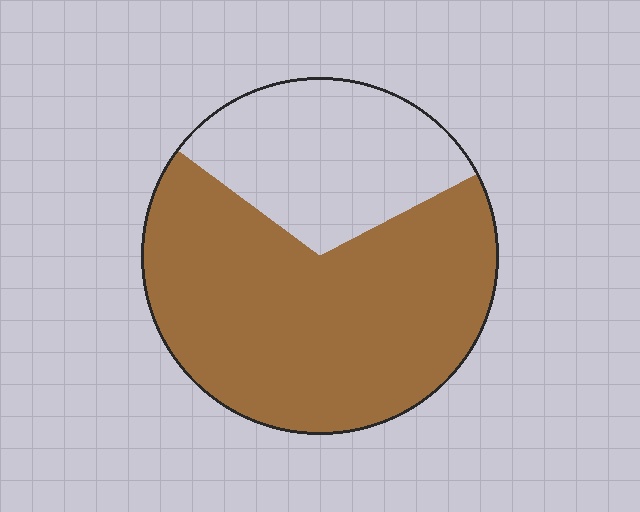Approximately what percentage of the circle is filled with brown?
Approximately 70%.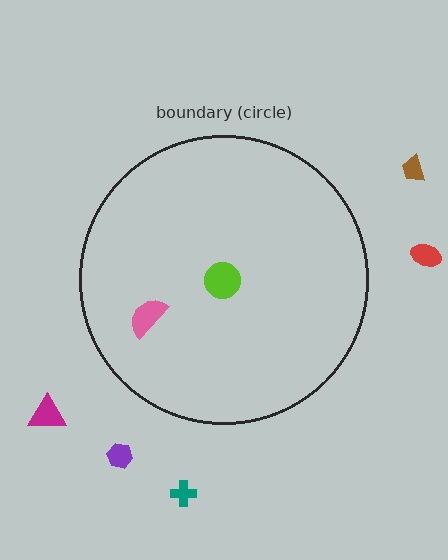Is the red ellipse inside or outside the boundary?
Outside.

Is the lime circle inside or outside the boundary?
Inside.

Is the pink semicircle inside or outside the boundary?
Inside.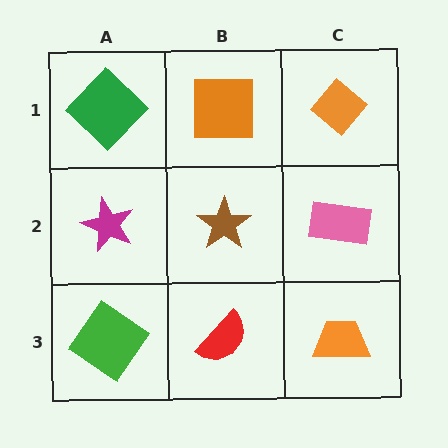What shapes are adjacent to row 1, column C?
A pink rectangle (row 2, column C), an orange square (row 1, column B).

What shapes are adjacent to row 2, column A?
A green diamond (row 1, column A), a green diamond (row 3, column A), a brown star (row 2, column B).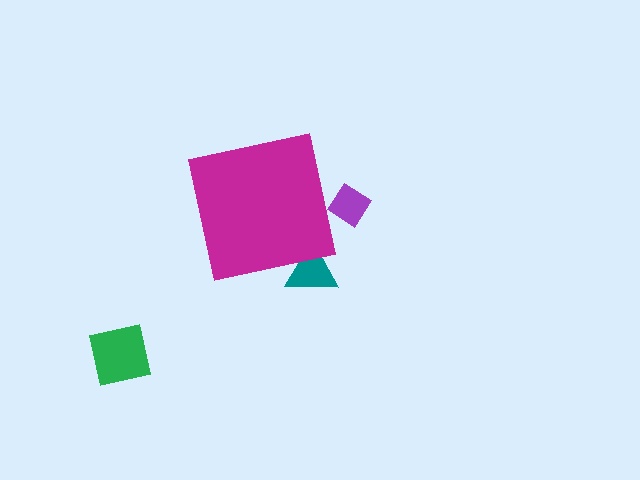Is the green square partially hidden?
No, the green square is fully visible.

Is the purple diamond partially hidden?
Yes, the purple diamond is partially hidden behind the magenta square.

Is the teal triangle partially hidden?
Yes, the teal triangle is partially hidden behind the magenta square.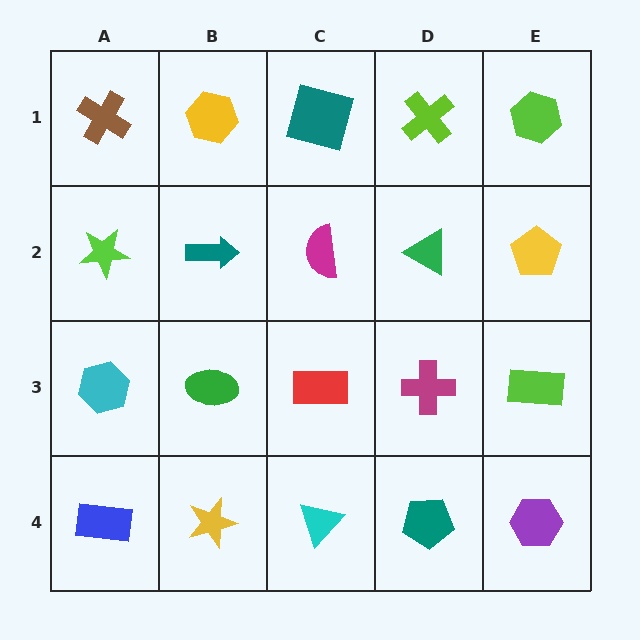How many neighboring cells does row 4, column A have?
2.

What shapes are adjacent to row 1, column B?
A teal arrow (row 2, column B), a brown cross (row 1, column A), a teal square (row 1, column C).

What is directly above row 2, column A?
A brown cross.